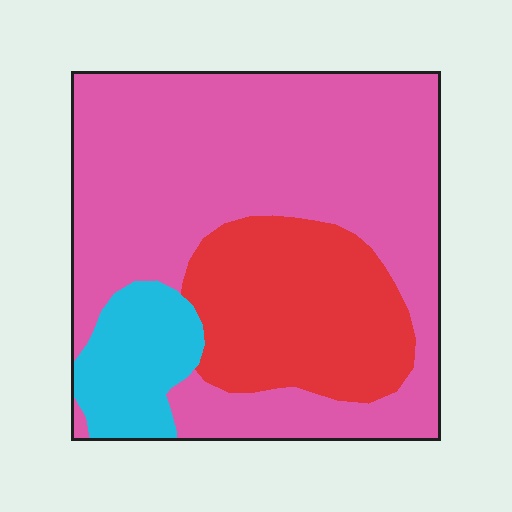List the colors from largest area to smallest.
From largest to smallest: pink, red, cyan.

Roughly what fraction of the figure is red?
Red takes up between a sixth and a third of the figure.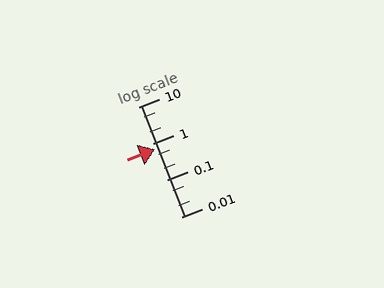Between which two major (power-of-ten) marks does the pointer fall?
The pointer is between 0.1 and 1.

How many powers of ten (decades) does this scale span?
The scale spans 3 decades, from 0.01 to 10.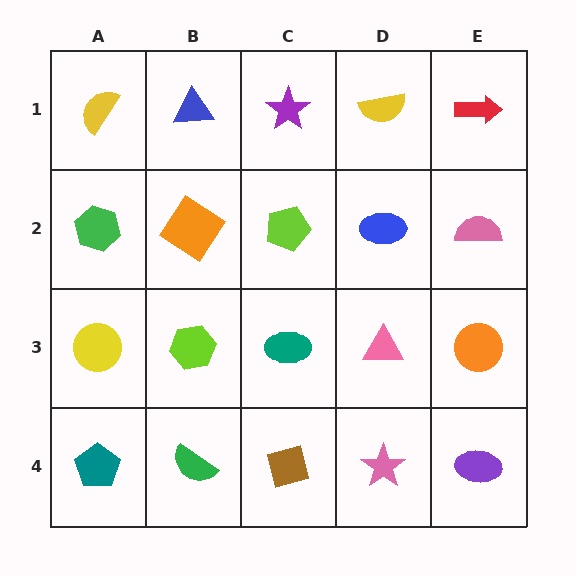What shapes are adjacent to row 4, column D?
A pink triangle (row 3, column D), a brown square (row 4, column C), a purple ellipse (row 4, column E).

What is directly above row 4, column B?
A lime hexagon.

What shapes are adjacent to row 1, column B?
An orange diamond (row 2, column B), a yellow semicircle (row 1, column A), a purple star (row 1, column C).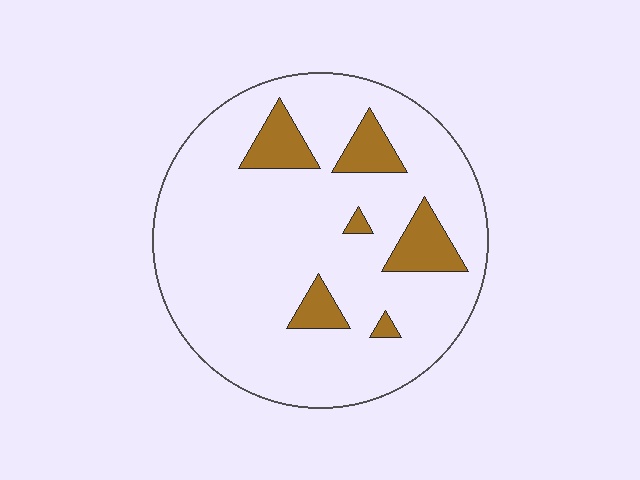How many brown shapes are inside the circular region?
6.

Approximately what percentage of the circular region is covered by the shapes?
Approximately 15%.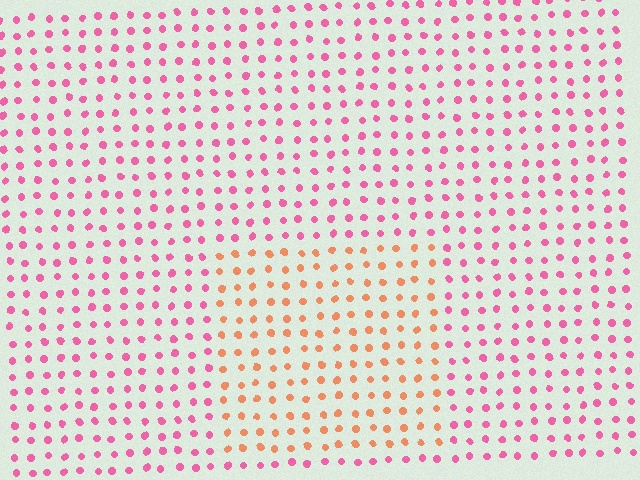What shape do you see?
I see a rectangle.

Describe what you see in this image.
The image is filled with small pink elements in a uniform arrangement. A rectangle-shaped region is visible where the elements are tinted to a slightly different hue, forming a subtle color boundary.